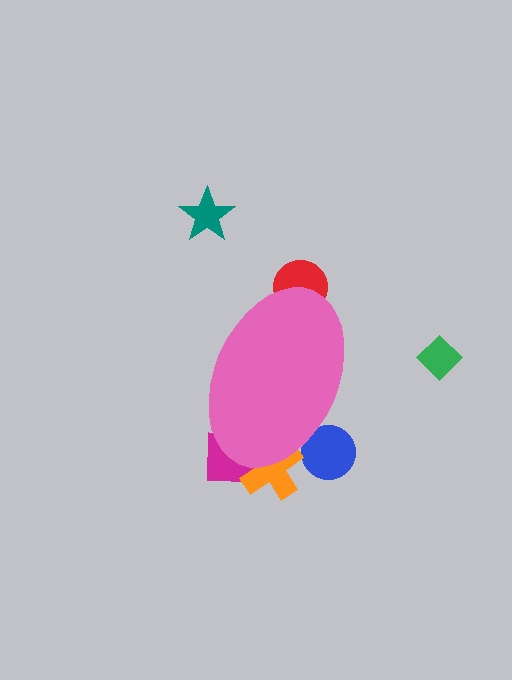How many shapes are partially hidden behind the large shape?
4 shapes are partially hidden.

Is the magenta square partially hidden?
Yes, the magenta square is partially hidden behind the pink ellipse.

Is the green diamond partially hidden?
No, the green diamond is fully visible.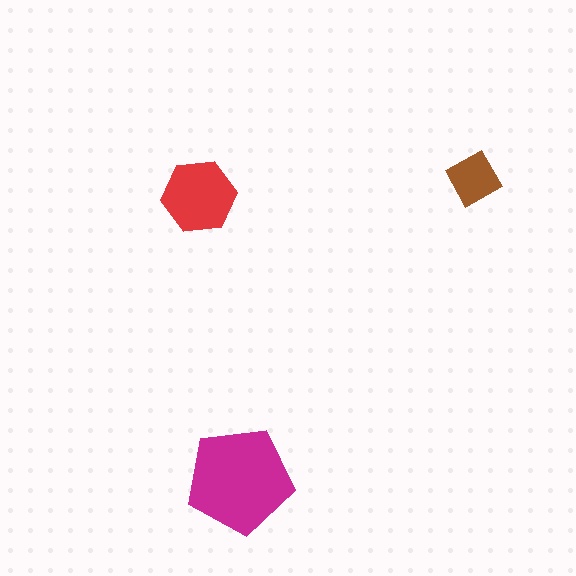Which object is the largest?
The magenta pentagon.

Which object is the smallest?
The brown square.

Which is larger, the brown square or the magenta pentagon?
The magenta pentagon.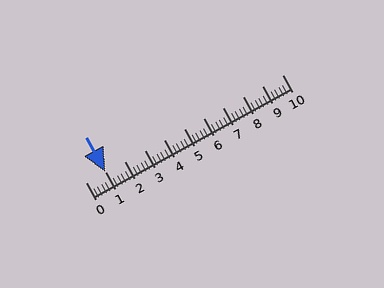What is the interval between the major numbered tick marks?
The major tick marks are spaced 1 units apart.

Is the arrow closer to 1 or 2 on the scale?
The arrow is closer to 1.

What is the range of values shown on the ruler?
The ruler shows values from 0 to 10.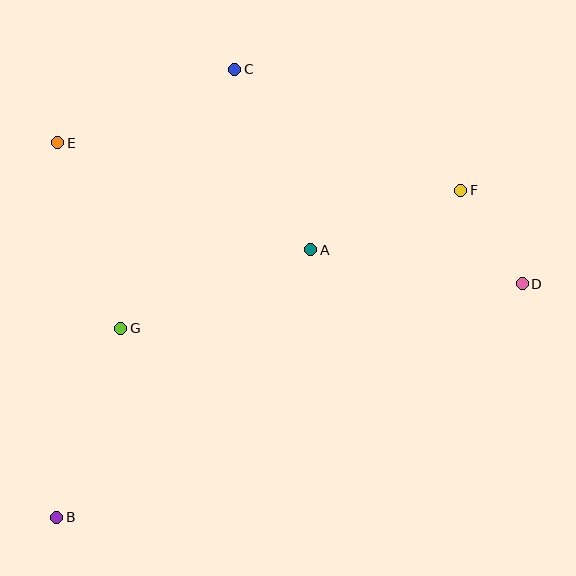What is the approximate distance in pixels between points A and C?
The distance between A and C is approximately 196 pixels.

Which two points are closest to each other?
Points D and F are closest to each other.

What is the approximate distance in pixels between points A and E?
The distance between A and E is approximately 275 pixels.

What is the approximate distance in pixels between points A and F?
The distance between A and F is approximately 162 pixels.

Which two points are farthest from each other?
Points B and D are farthest from each other.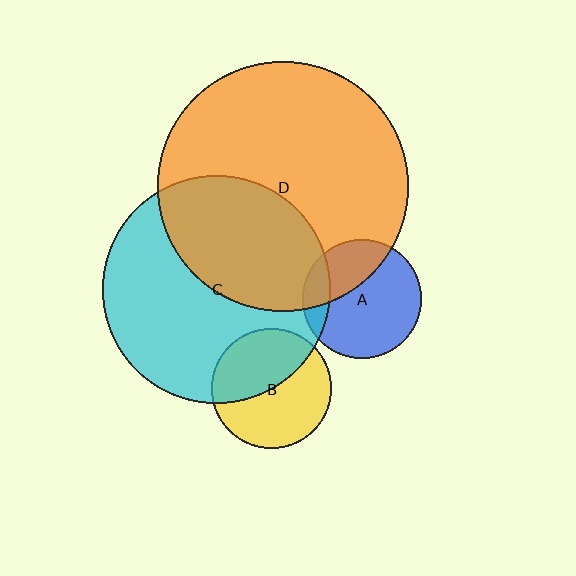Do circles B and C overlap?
Yes.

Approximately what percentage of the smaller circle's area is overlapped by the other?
Approximately 45%.